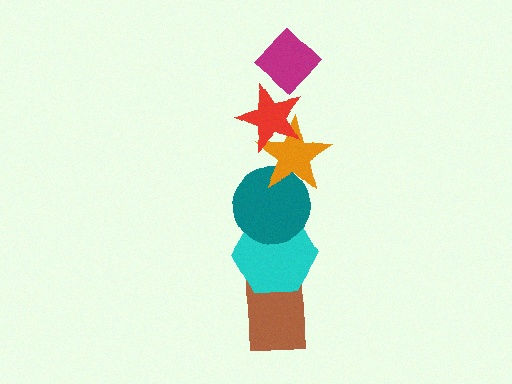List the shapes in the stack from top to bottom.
From top to bottom: the magenta diamond, the red star, the orange star, the teal circle, the cyan hexagon, the brown rectangle.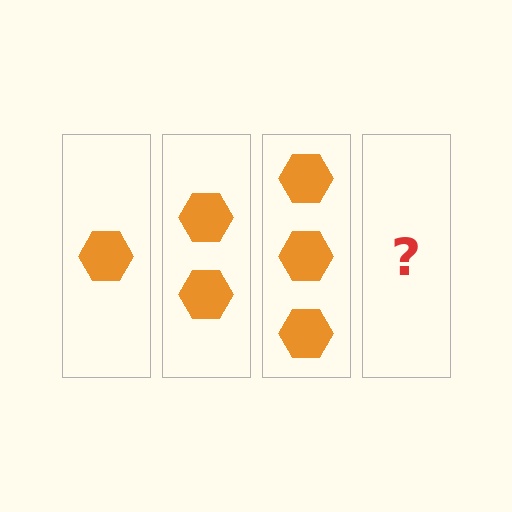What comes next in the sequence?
The next element should be 4 hexagons.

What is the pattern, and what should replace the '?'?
The pattern is that each step adds one more hexagon. The '?' should be 4 hexagons.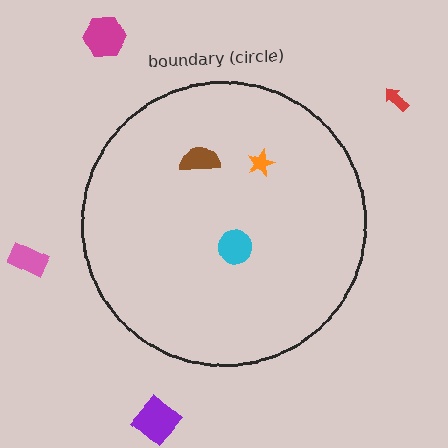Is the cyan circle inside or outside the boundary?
Inside.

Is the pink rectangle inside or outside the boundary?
Outside.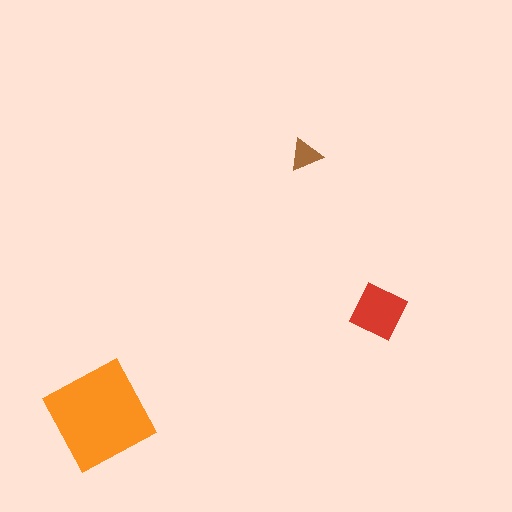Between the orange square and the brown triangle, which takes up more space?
The orange square.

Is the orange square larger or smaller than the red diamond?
Larger.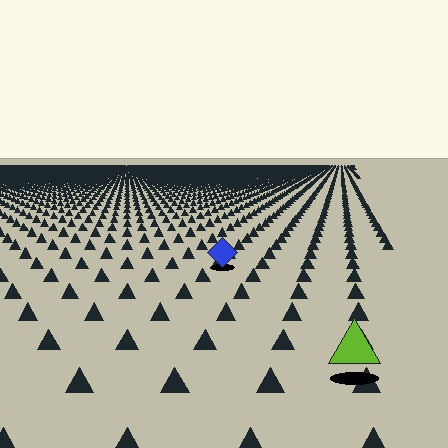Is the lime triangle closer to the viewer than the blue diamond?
Yes. The lime triangle is closer — you can tell from the texture gradient: the ground texture is coarser near it.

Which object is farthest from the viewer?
The blue diamond is farthest from the viewer. It appears smaller and the ground texture around it is denser.